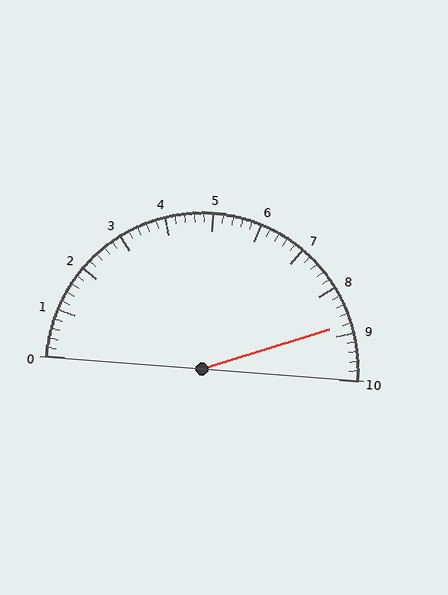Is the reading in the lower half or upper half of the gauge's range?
The reading is in the upper half of the range (0 to 10).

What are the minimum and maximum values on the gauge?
The gauge ranges from 0 to 10.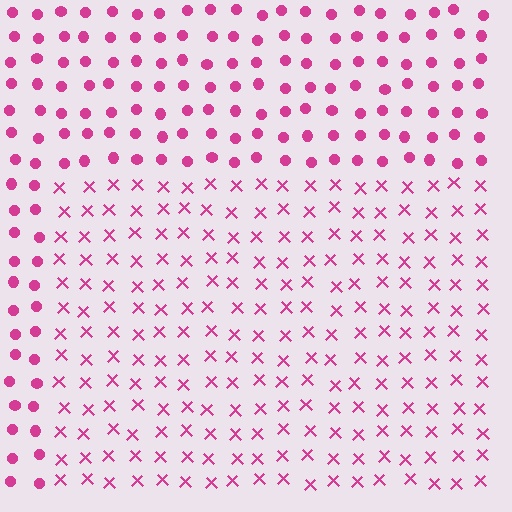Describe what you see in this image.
The image is filled with small magenta elements arranged in a uniform grid. A rectangle-shaped region contains X marks, while the surrounding area contains circles. The boundary is defined purely by the change in element shape.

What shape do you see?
I see a rectangle.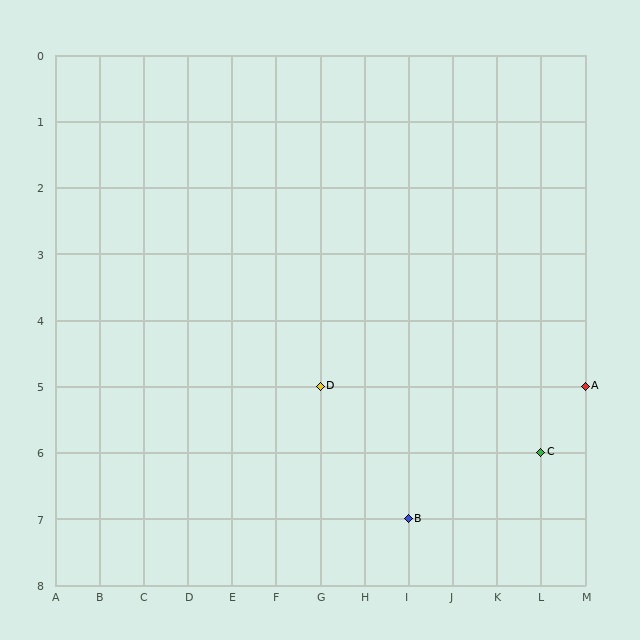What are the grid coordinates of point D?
Point D is at grid coordinates (G, 5).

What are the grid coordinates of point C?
Point C is at grid coordinates (L, 6).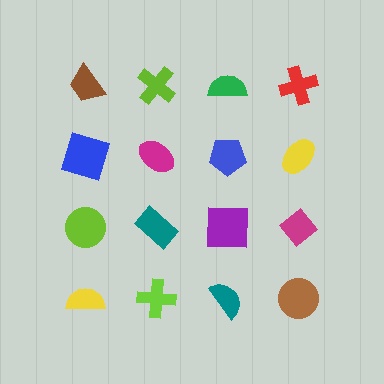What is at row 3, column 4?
A magenta diamond.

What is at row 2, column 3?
A blue pentagon.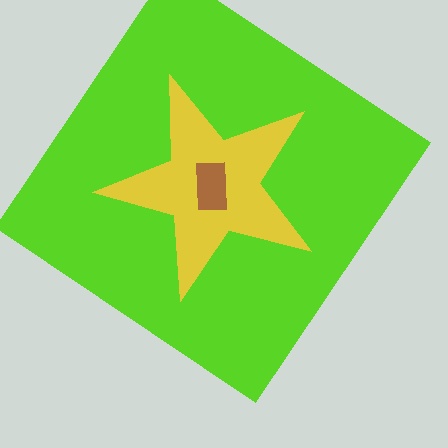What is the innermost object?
The brown rectangle.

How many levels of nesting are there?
3.